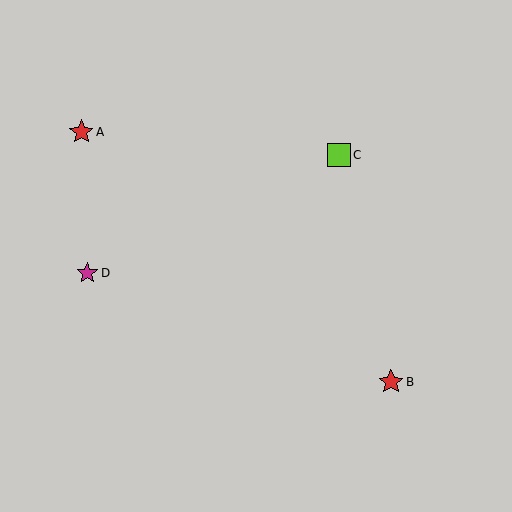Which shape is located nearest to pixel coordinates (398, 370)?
The red star (labeled B) at (391, 382) is nearest to that location.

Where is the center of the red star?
The center of the red star is at (391, 382).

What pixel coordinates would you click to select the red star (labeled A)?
Click at (81, 132) to select the red star A.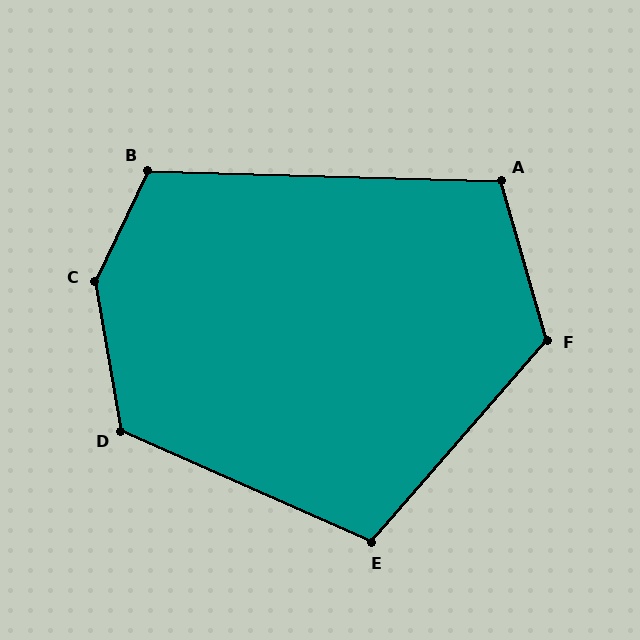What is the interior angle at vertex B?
Approximately 114 degrees (obtuse).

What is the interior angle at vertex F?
Approximately 123 degrees (obtuse).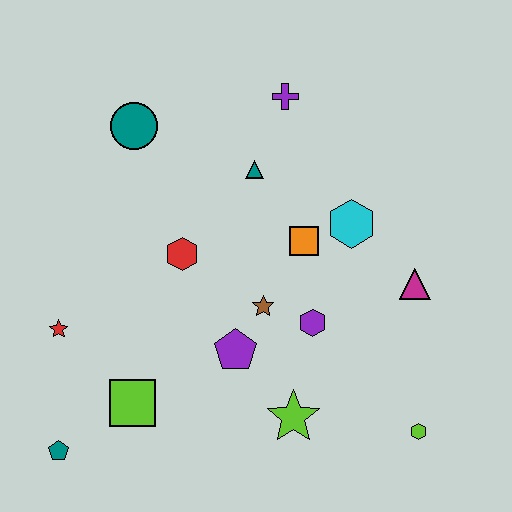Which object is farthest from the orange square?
The teal pentagon is farthest from the orange square.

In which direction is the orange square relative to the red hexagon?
The orange square is to the right of the red hexagon.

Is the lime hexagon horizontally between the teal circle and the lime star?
No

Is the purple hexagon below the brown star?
Yes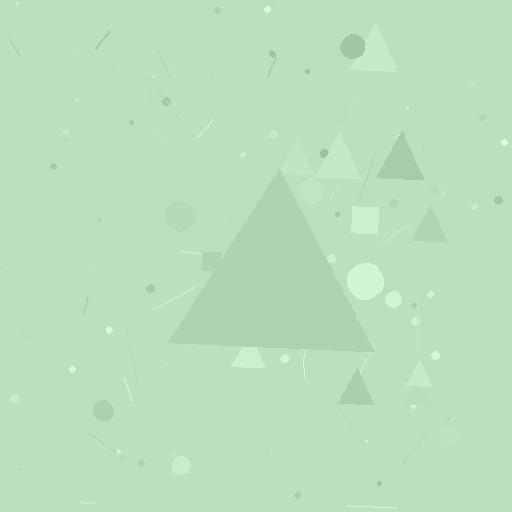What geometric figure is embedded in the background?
A triangle is embedded in the background.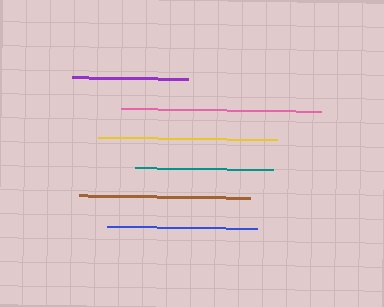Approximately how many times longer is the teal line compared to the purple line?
The teal line is approximately 1.2 times the length of the purple line.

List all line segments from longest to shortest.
From longest to shortest: pink, yellow, brown, blue, teal, purple.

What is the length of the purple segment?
The purple segment is approximately 116 pixels long.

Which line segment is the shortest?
The purple line is the shortest at approximately 116 pixels.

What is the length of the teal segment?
The teal segment is approximately 139 pixels long.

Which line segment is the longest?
The pink line is the longest at approximately 200 pixels.